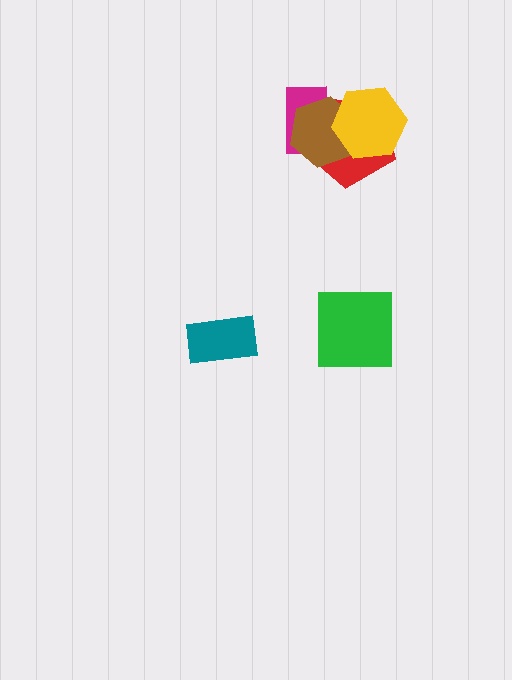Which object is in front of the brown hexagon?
The yellow hexagon is in front of the brown hexagon.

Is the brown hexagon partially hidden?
Yes, it is partially covered by another shape.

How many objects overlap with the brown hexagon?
3 objects overlap with the brown hexagon.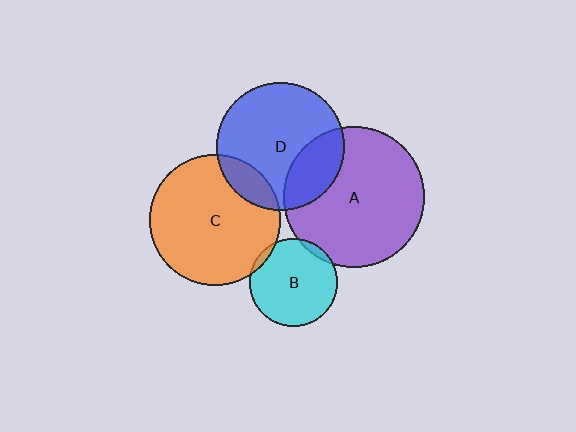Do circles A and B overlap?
Yes.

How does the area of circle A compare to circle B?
Approximately 2.6 times.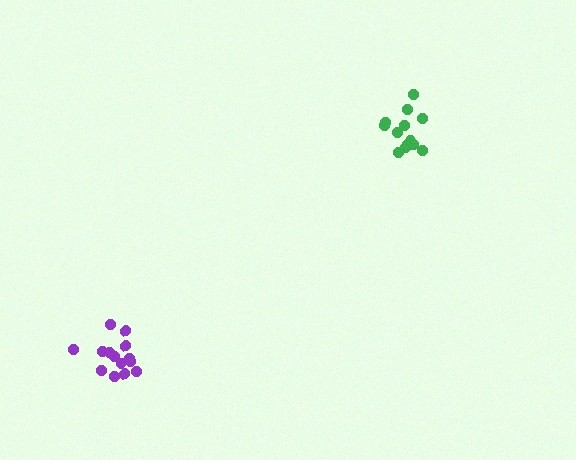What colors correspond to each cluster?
The clusters are colored: green, purple.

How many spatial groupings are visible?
There are 2 spatial groupings.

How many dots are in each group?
Group 1: 13 dots, Group 2: 14 dots (27 total).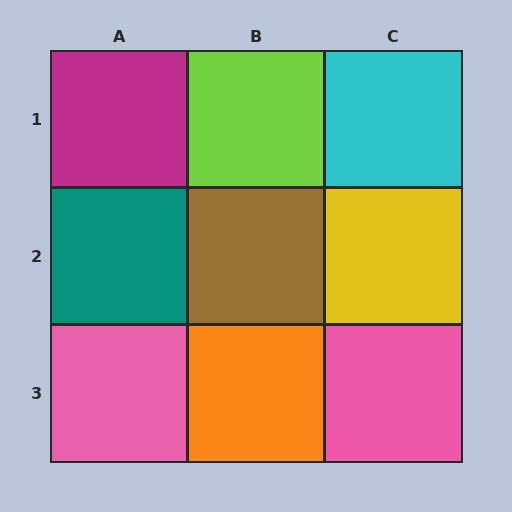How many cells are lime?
1 cell is lime.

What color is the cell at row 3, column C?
Pink.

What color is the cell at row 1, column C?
Cyan.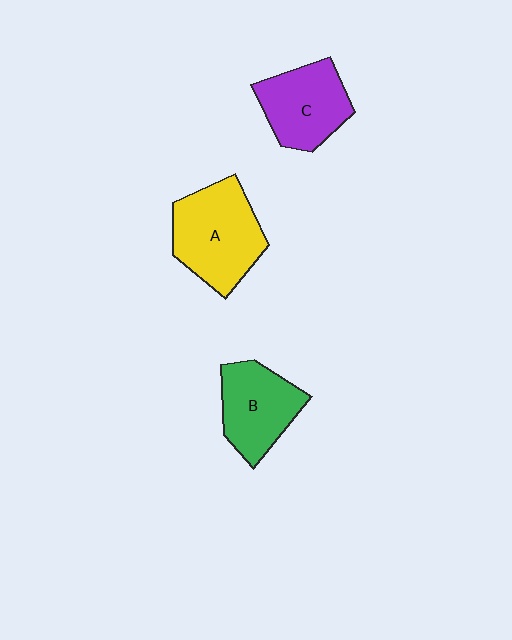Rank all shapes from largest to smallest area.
From largest to smallest: A (yellow), C (purple), B (green).